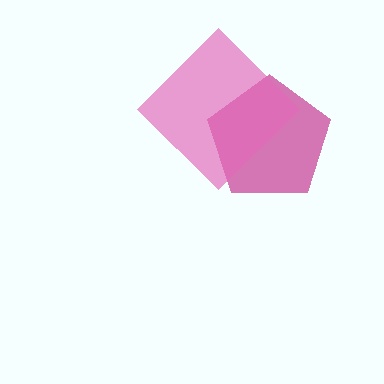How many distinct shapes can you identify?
There are 2 distinct shapes: a magenta pentagon, a pink diamond.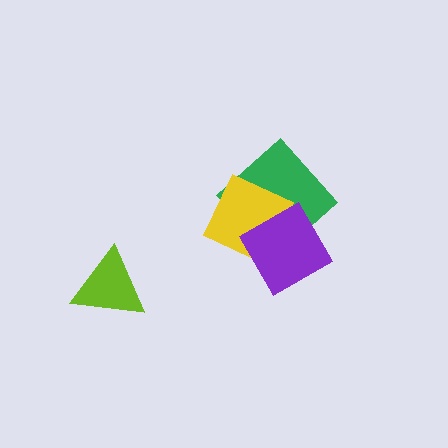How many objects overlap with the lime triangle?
0 objects overlap with the lime triangle.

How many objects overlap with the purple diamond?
2 objects overlap with the purple diamond.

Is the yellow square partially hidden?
Yes, it is partially covered by another shape.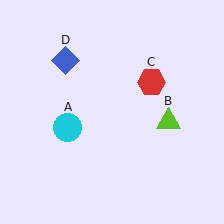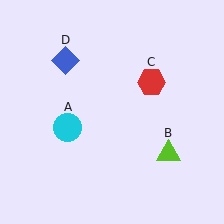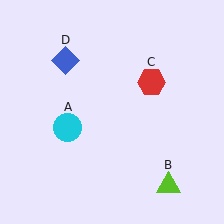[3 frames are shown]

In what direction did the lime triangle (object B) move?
The lime triangle (object B) moved down.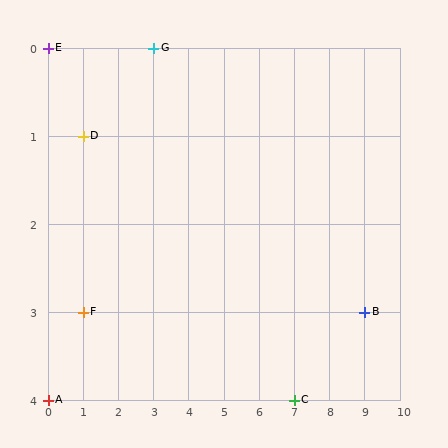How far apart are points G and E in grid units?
Points G and E are 3 columns apart.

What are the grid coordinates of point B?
Point B is at grid coordinates (9, 3).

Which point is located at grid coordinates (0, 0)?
Point E is at (0, 0).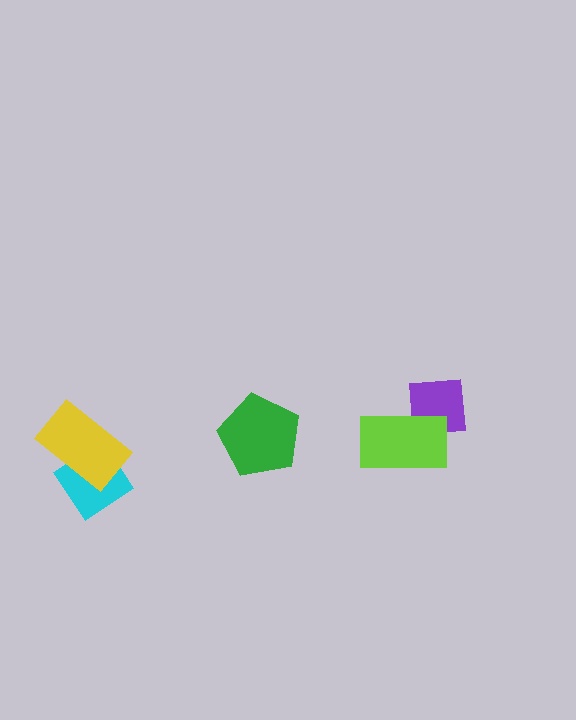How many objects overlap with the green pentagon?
0 objects overlap with the green pentagon.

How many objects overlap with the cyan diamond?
1 object overlaps with the cyan diamond.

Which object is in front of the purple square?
The lime rectangle is in front of the purple square.